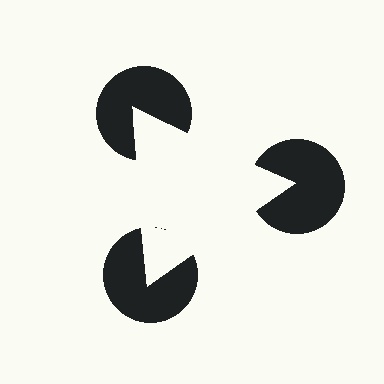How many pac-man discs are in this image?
There are 3 — one at each vertex of the illusory triangle.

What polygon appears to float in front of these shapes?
An illusory triangle — its edges are inferred from the aligned wedge cuts in the pac-man discs, not physically drawn.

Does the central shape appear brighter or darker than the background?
It typically appears slightly brighter than the background, even though no actual brightness change is drawn.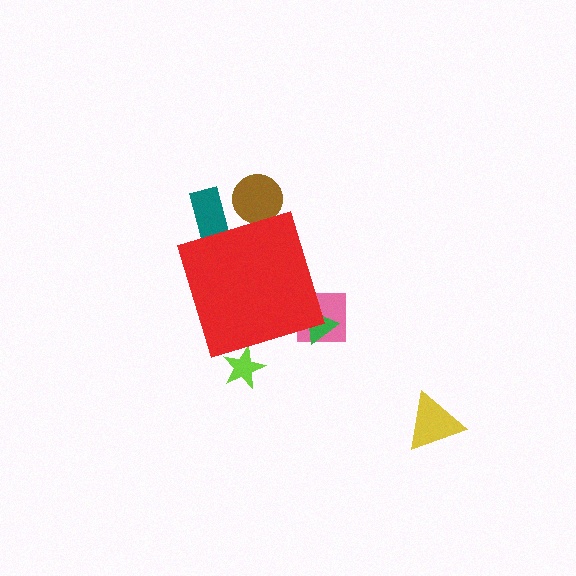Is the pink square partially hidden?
Yes, the pink square is partially hidden behind the red diamond.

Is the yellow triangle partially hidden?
No, the yellow triangle is fully visible.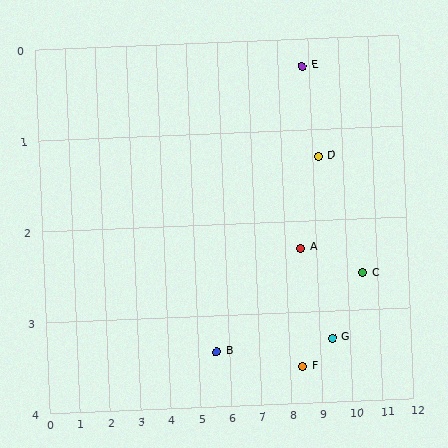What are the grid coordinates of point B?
Point B is at approximately (5.6, 3.4).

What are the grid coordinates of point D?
Point D is at approximately (9.2, 1.3).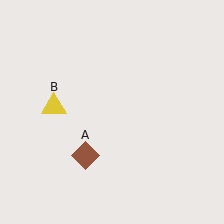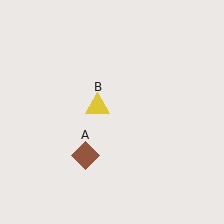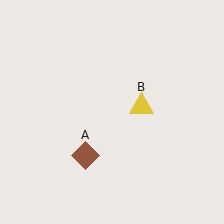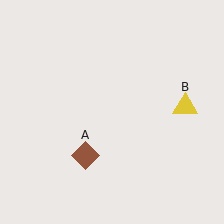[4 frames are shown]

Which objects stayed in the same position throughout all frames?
Brown diamond (object A) remained stationary.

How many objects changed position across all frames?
1 object changed position: yellow triangle (object B).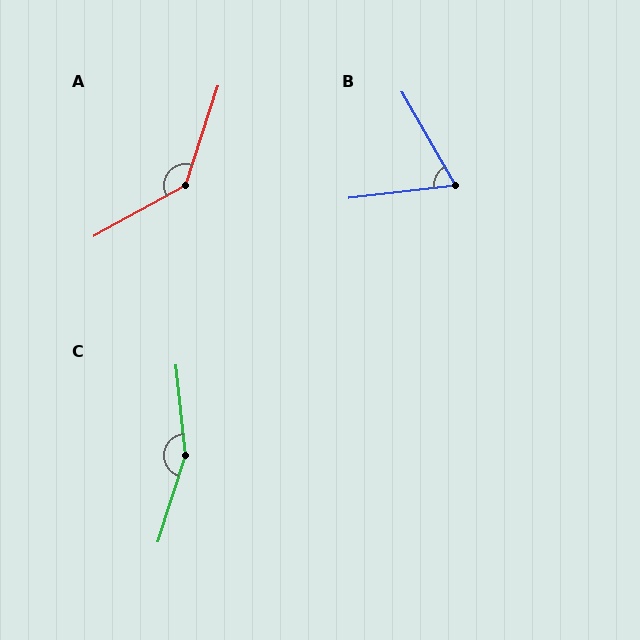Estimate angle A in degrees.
Approximately 137 degrees.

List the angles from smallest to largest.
B (66°), A (137°), C (156°).